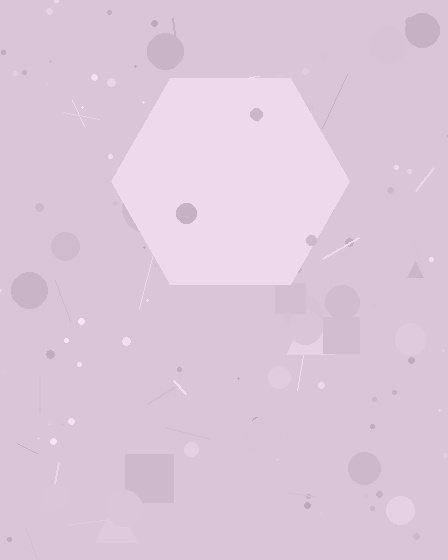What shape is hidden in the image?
A hexagon is hidden in the image.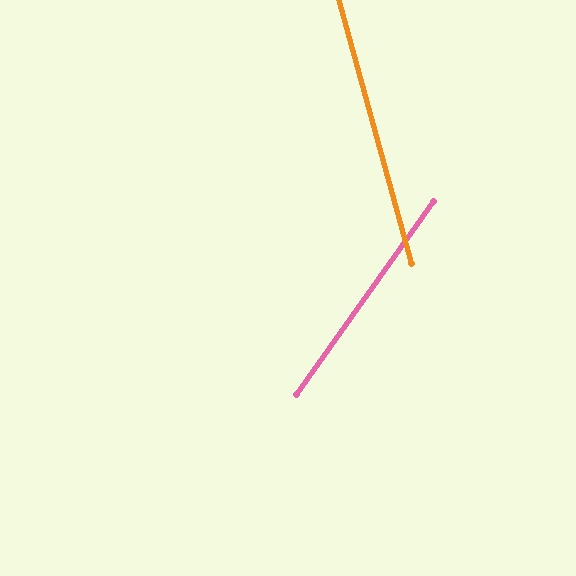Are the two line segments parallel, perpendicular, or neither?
Neither parallel nor perpendicular — they differ by about 51°.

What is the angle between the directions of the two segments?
Approximately 51 degrees.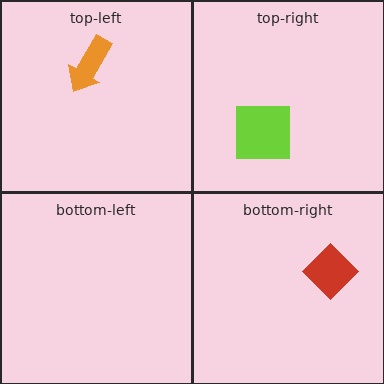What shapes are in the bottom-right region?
The red diamond.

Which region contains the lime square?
The top-right region.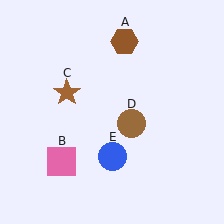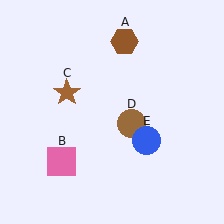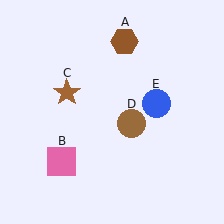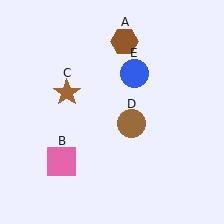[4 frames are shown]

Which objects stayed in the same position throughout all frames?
Brown hexagon (object A) and pink square (object B) and brown star (object C) and brown circle (object D) remained stationary.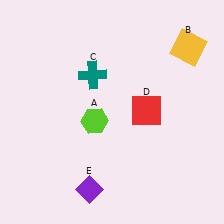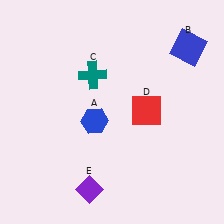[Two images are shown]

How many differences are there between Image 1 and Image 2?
There are 2 differences between the two images.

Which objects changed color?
A changed from lime to blue. B changed from yellow to blue.